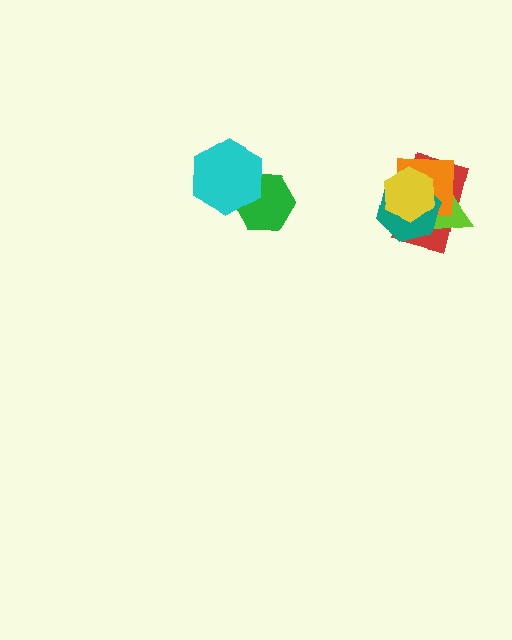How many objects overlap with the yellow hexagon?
4 objects overlap with the yellow hexagon.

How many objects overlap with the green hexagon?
1 object overlaps with the green hexagon.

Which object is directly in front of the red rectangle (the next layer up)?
The lime triangle is directly in front of the red rectangle.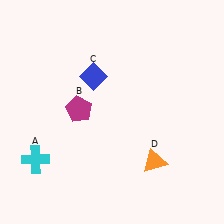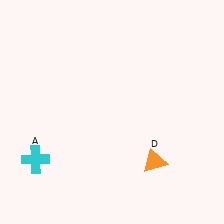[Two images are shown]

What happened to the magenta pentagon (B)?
The magenta pentagon (B) was removed in Image 2. It was in the top-left area of Image 1.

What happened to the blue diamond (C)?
The blue diamond (C) was removed in Image 2. It was in the top-left area of Image 1.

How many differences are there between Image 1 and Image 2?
There are 2 differences between the two images.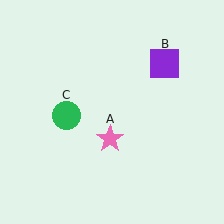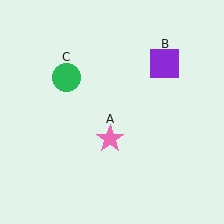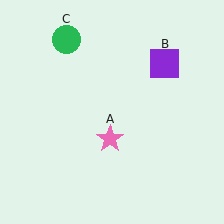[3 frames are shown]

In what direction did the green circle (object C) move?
The green circle (object C) moved up.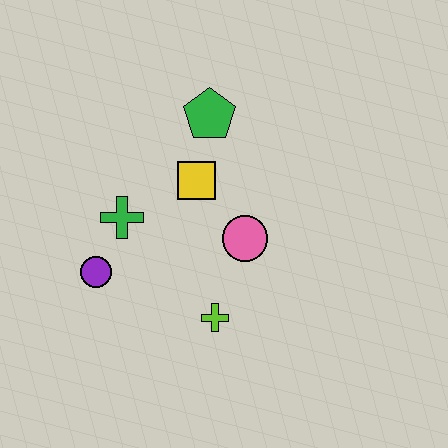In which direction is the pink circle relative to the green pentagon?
The pink circle is below the green pentagon.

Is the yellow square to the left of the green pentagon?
Yes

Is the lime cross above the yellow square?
No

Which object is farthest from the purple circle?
The green pentagon is farthest from the purple circle.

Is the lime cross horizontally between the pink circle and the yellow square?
Yes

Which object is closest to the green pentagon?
The yellow square is closest to the green pentagon.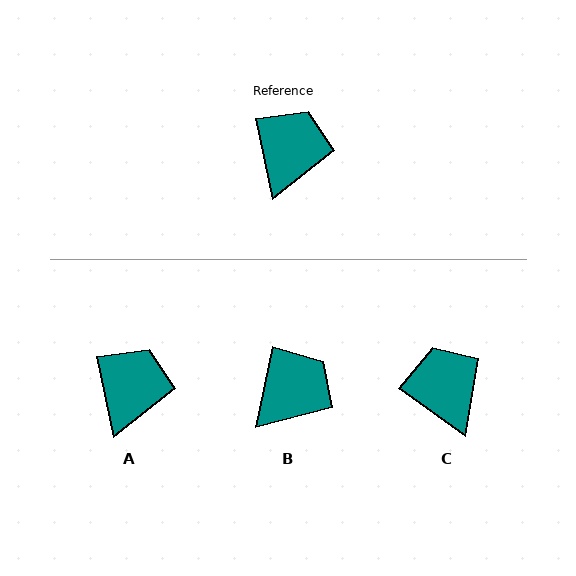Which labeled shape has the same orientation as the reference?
A.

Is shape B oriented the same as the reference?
No, it is off by about 24 degrees.